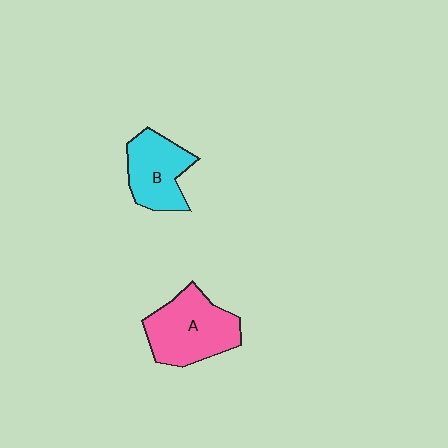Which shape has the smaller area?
Shape B (cyan).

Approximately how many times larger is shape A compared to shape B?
Approximately 1.3 times.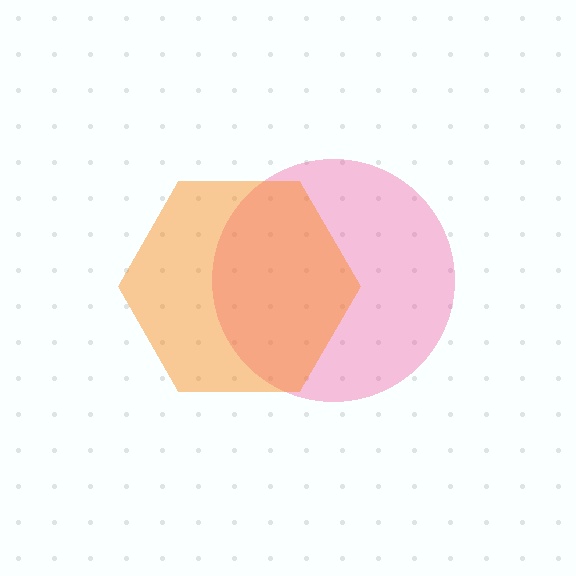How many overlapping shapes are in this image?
There are 2 overlapping shapes in the image.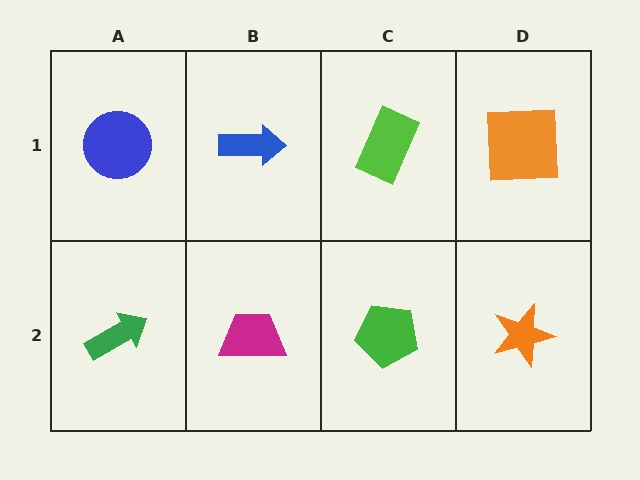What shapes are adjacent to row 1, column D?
An orange star (row 2, column D), a lime rectangle (row 1, column C).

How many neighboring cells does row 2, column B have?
3.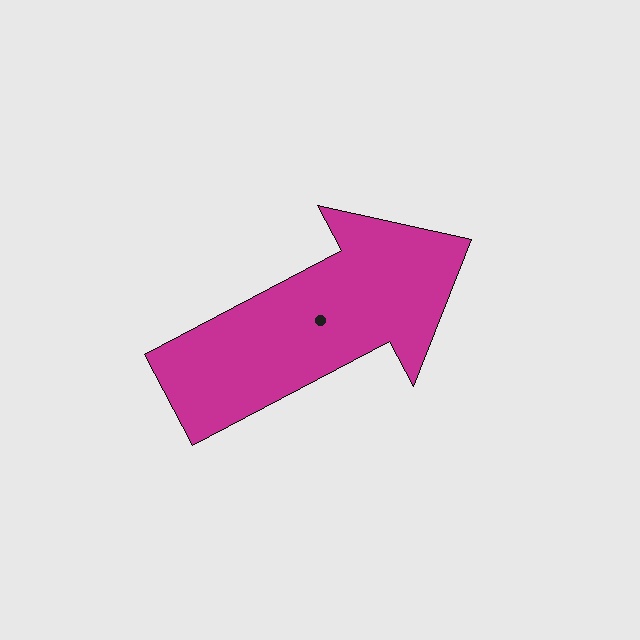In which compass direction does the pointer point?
Northeast.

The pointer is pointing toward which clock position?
Roughly 2 o'clock.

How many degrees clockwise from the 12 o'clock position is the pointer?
Approximately 62 degrees.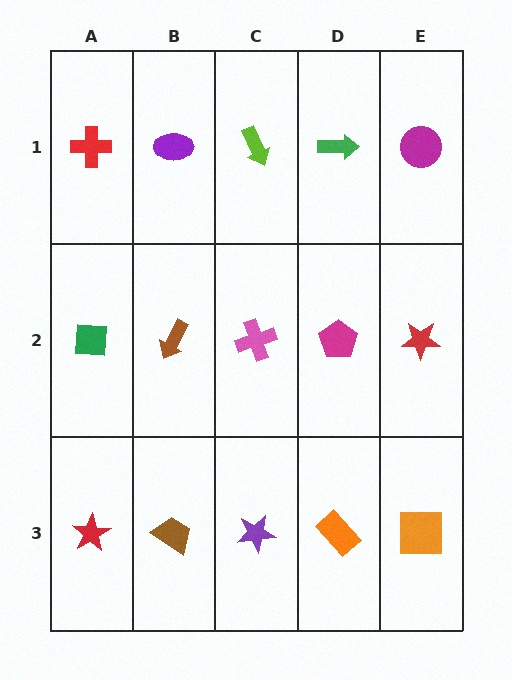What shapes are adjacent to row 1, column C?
A pink cross (row 2, column C), a purple ellipse (row 1, column B), a green arrow (row 1, column D).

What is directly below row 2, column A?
A red star.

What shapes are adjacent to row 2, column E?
A magenta circle (row 1, column E), an orange square (row 3, column E), a magenta pentagon (row 2, column D).